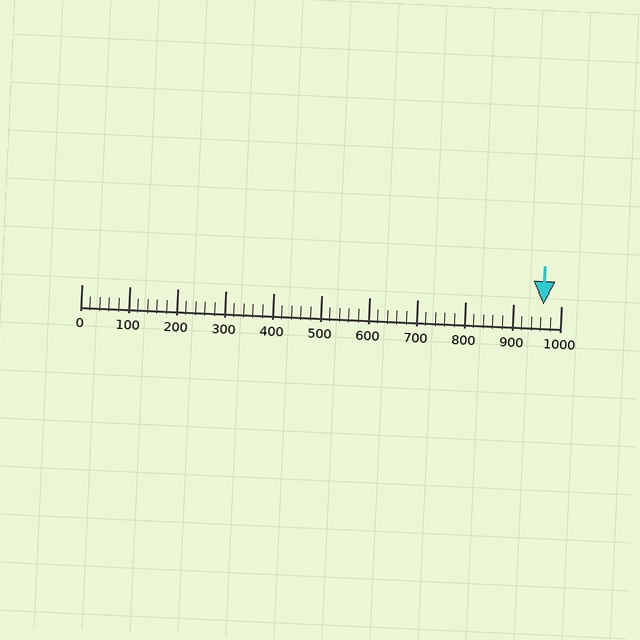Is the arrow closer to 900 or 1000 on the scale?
The arrow is closer to 1000.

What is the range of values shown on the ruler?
The ruler shows values from 0 to 1000.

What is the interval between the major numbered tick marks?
The major tick marks are spaced 100 units apart.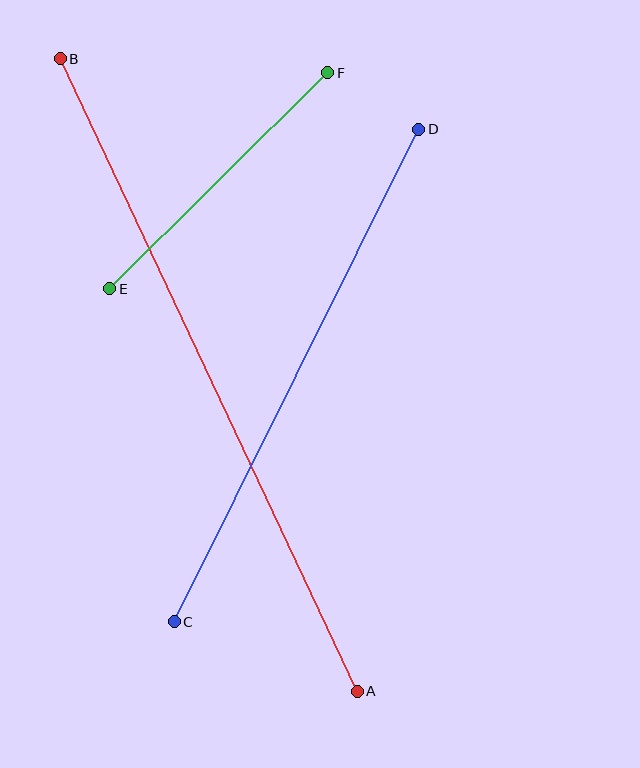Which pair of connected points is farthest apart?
Points A and B are farthest apart.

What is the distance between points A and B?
The distance is approximately 699 pixels.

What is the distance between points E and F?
The distance is approximately 307 pixels.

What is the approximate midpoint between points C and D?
The midpoint is at approximately (296, 375) pixels.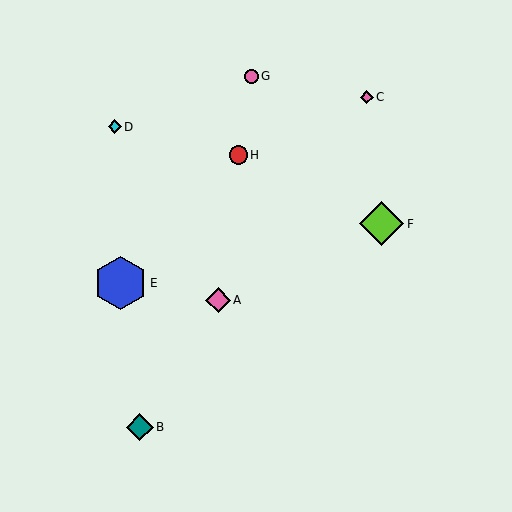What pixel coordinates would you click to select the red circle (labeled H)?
Click at (238, 155) to select the red circle H.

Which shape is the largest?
The blue hexagon (labeled E) is the largest.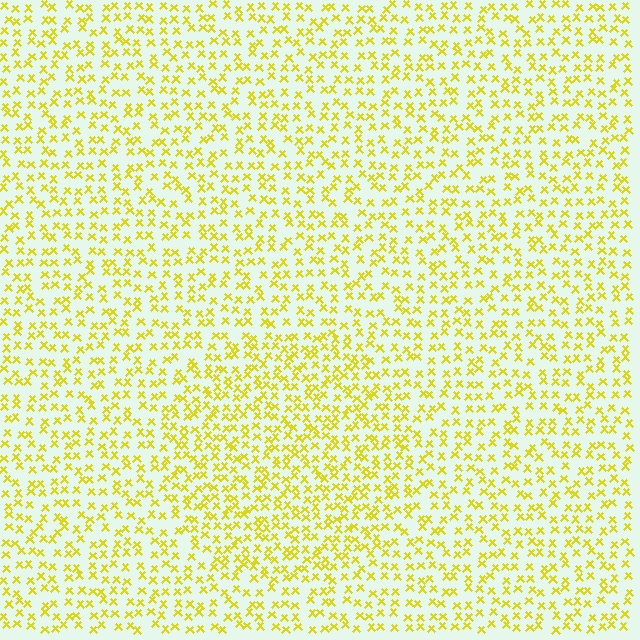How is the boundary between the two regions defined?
The boundary is defined by a change in element density (approximately 1.5x ratio). All elements are the same color, size, and shape.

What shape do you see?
I see a circle.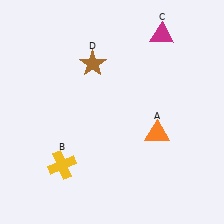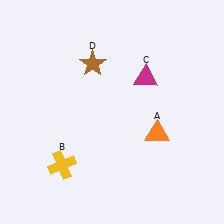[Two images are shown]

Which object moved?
The magenta triangle (C) moved down.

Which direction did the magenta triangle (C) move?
The magenta triangle (C) moved down.